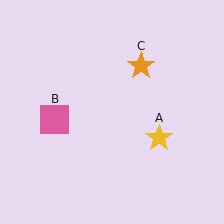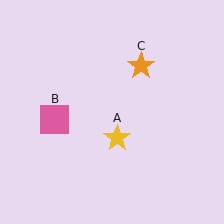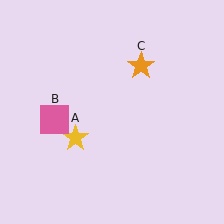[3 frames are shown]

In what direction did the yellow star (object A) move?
The yellow star (object A) moved left.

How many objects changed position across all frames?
1 object changed position: yellow star (object A).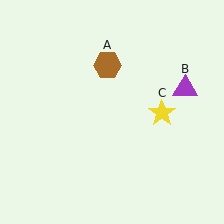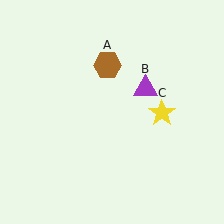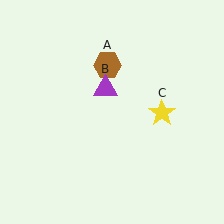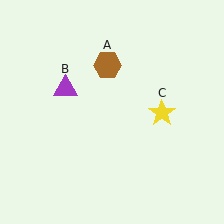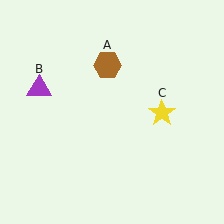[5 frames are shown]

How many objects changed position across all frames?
1 object changed position: purple triangle (object B).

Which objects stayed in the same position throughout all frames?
Brown hexagon (object A) and yellow star (object C) remained stationary.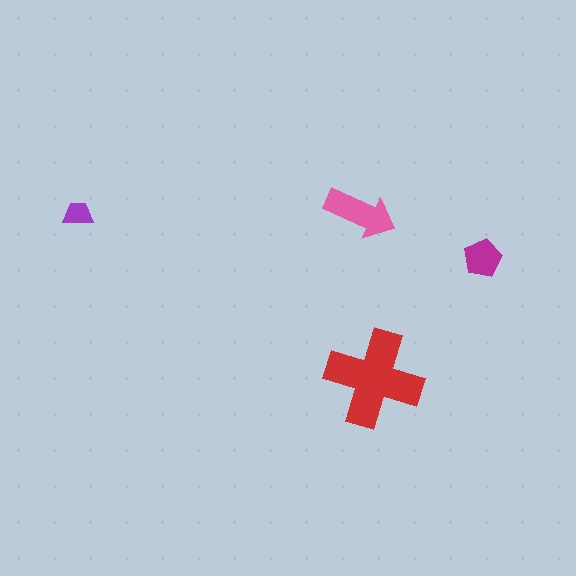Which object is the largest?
The red cross.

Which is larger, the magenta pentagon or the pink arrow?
The pink arrow.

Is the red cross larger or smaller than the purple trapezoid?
Larger.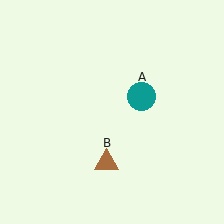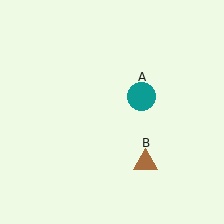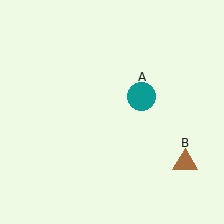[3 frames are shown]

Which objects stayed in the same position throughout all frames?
Teal circle (object A) remained stationary.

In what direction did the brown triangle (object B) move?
The brown triangle (object B) moved right.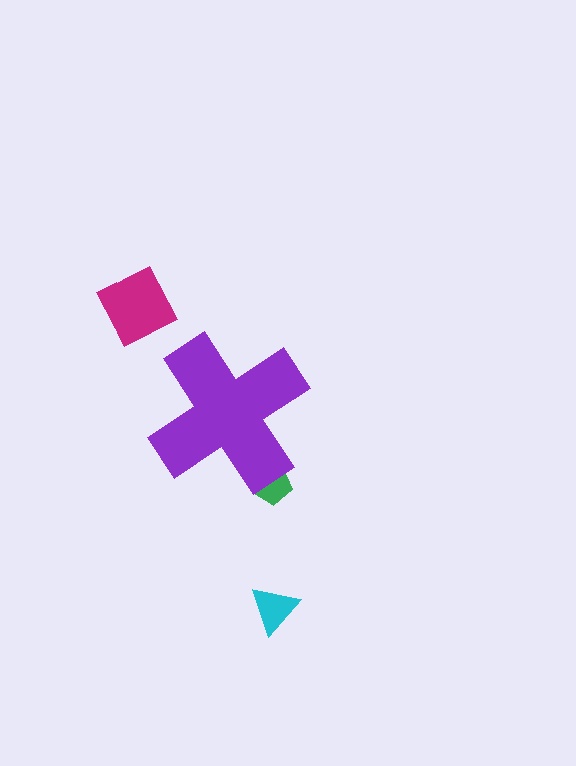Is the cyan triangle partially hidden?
No, the cyan triangle is fully visible.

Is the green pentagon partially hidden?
Yes, the green pentagon is partially hidden behind the purple cross.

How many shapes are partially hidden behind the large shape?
1 shape is partially hidden.